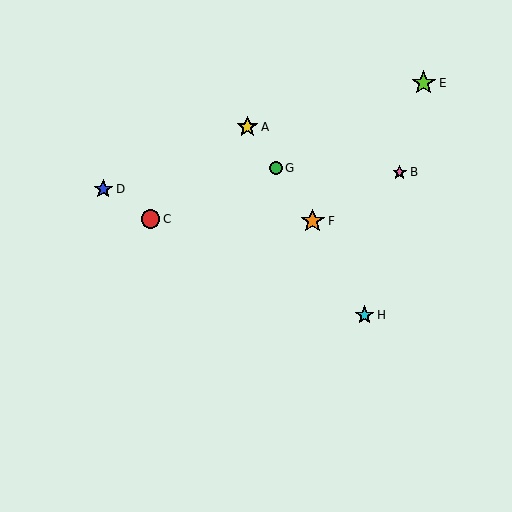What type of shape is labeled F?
Shape F is an orange star.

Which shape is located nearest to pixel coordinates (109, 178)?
The blue star (labeled D) at (103, 189) is nearest to that location.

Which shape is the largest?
The lime star (labeled E) is the largest.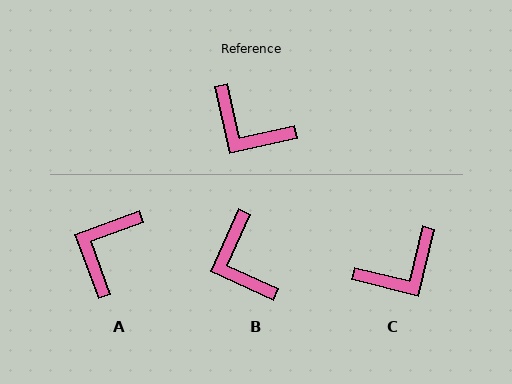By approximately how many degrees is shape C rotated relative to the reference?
Approximately 64 degrees counter-clockwise.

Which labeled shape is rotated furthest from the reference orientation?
A, about 82 degrees away.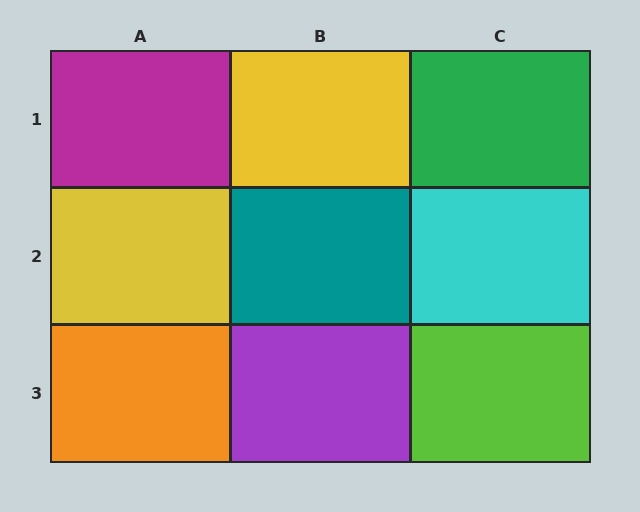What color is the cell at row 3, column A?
Orange.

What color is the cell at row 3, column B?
Purple.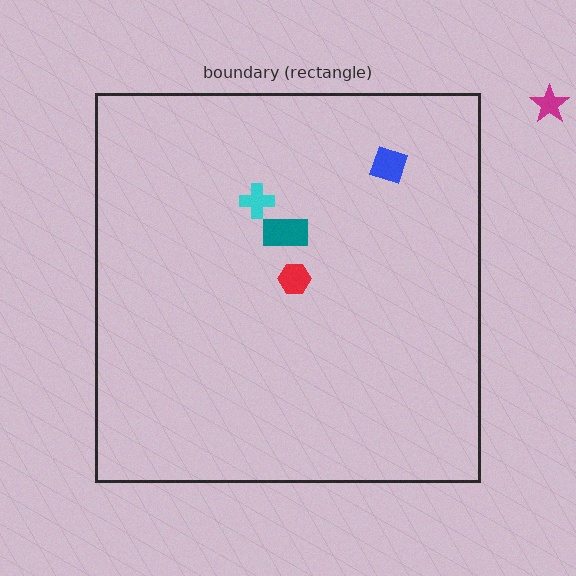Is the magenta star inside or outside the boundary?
Outside.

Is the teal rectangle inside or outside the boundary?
Inside.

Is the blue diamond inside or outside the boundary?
Inside.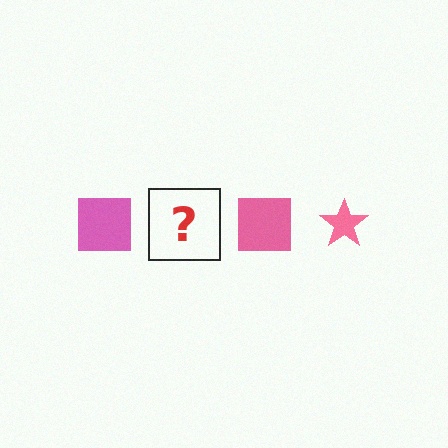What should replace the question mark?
The question mark should be replaced with a pink star.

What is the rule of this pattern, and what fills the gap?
The rule is that the pattern cycles through square, star shapes in pink. The gap should be filled with a pink star.